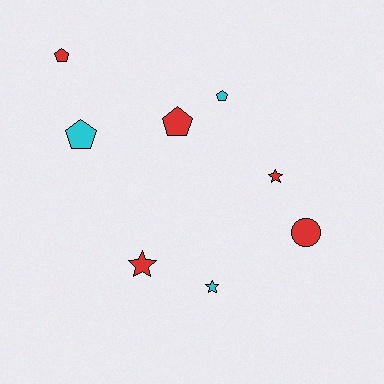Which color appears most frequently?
Red, with 5 objects.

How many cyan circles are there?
There are no cyan circles.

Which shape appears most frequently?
Pentagon, with 4 objects.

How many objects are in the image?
There are 8 objects.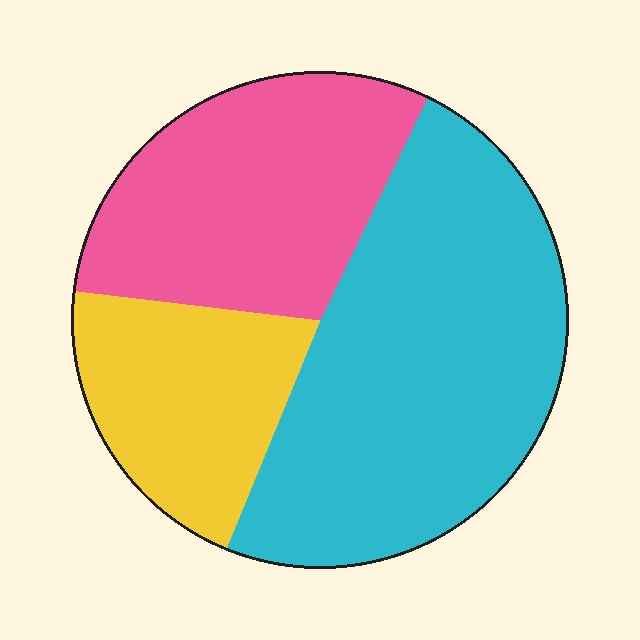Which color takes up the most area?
Cyan, at roughly 50%.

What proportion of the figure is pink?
Pink covers 30% of the figure.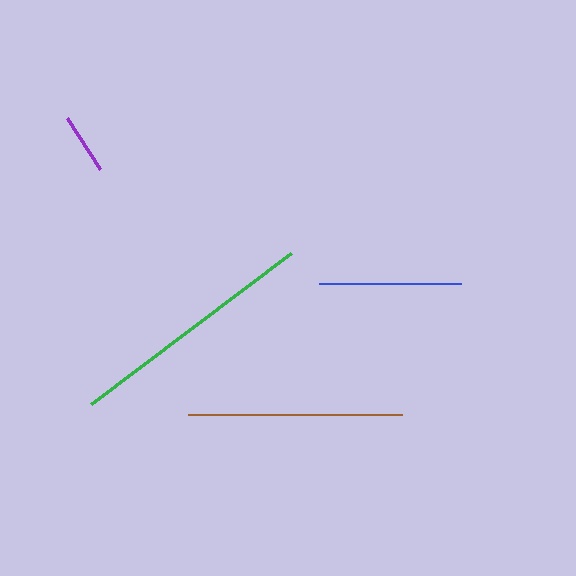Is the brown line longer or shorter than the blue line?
The brown line is longer than the blue line.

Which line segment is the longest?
The green line is the longest at approximately 251 pixels.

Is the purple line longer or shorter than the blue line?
The blue line is longer than the purple line.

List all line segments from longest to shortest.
From longest to shortest: green, brown, blue, purple.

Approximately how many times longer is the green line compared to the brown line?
The green line is approximately 1.2 times the length of the brown line.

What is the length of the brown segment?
The brown segment is approximately 214 pixels long.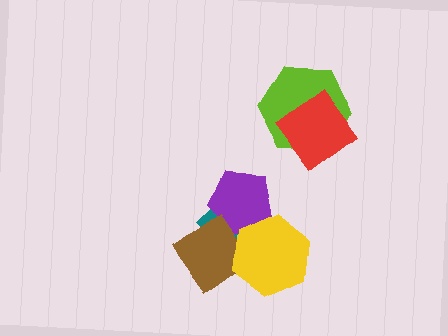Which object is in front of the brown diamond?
The yellow hexagon is in front of the brown diamond.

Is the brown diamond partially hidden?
Yes, it is partially covered by another shape.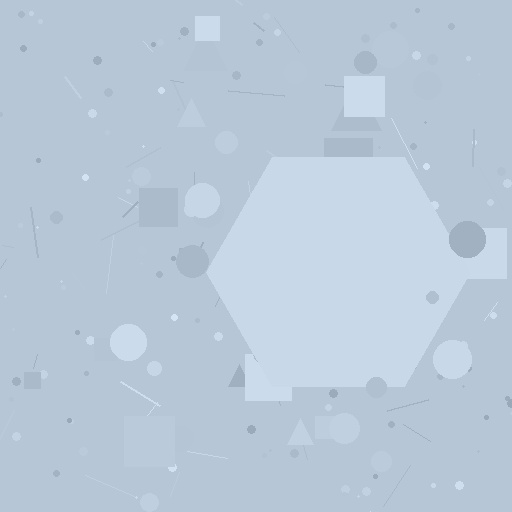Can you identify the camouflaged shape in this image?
The camouflaged shape is a hexagon.